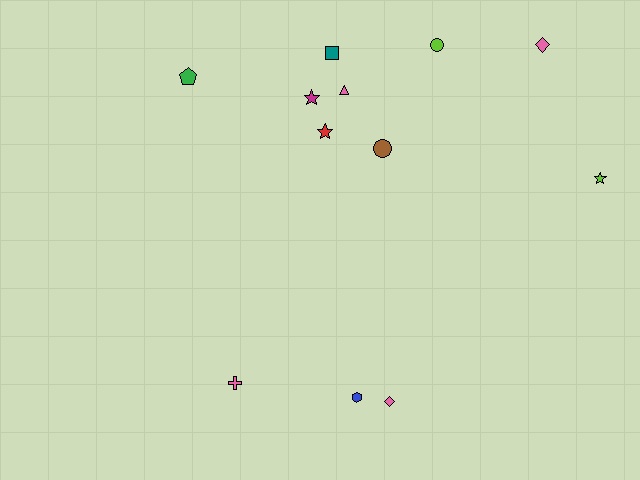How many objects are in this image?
There are 12 objects.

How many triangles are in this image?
There is 1 triangle.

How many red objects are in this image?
There is 1 red object.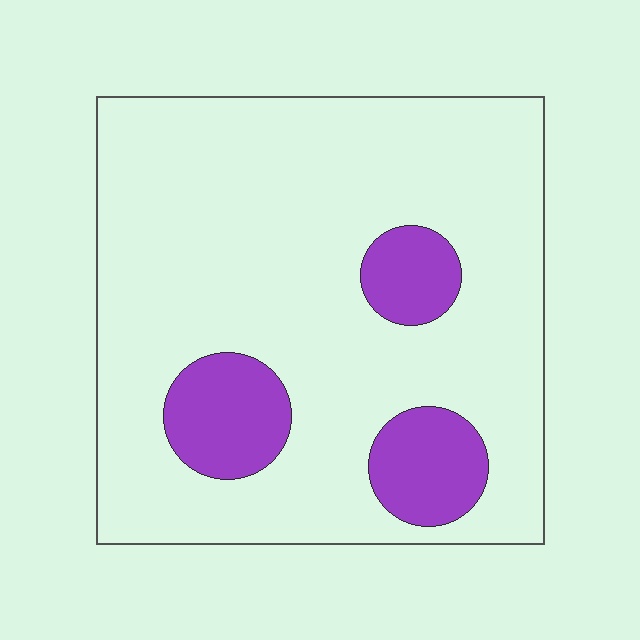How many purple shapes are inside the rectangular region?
3.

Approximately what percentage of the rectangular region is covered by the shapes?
Approximately 15%.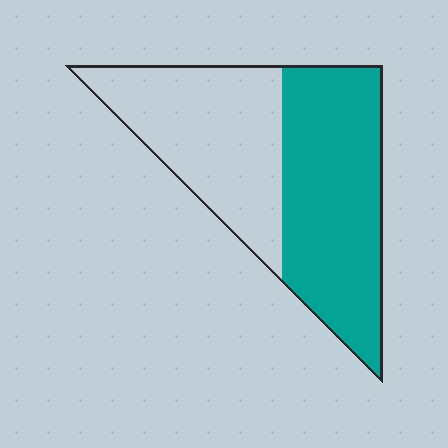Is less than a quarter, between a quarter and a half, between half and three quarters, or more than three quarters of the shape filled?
Between half and three quarters.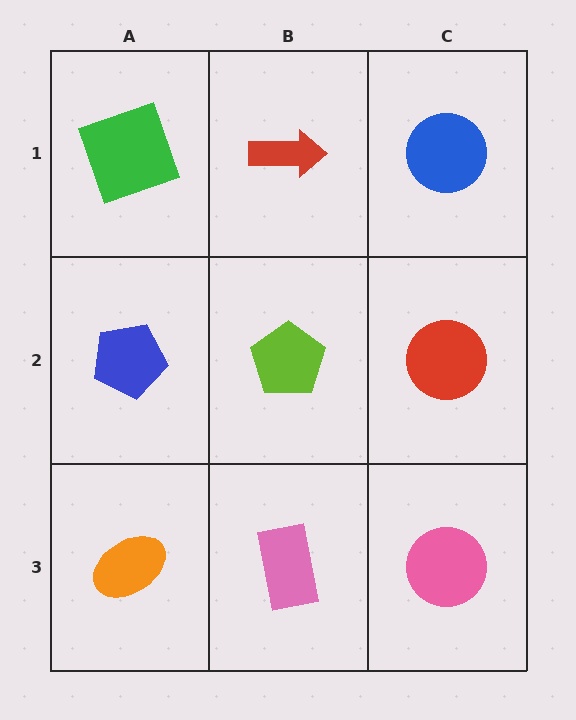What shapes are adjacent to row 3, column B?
A lime pentagon (row 2, column B), an orange ellipse (row 3, column A), a pink circle (row 3, column C).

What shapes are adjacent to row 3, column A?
A blue pentagon (row 2, column A), a pink rectangle (row 3, column B).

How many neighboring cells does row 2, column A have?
3.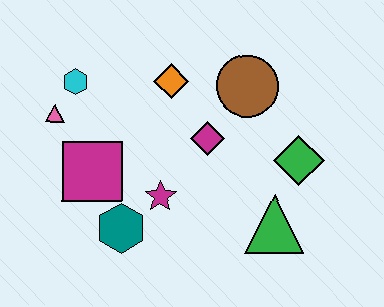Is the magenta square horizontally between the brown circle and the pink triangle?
Yes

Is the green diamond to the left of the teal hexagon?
No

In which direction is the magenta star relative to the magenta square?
The magenta star is to the right of the magenta square.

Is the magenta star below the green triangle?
No